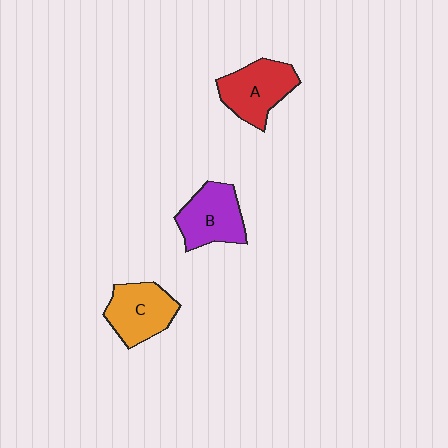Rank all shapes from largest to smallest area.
From largest to smallest: A (red), C (orange), B (purple).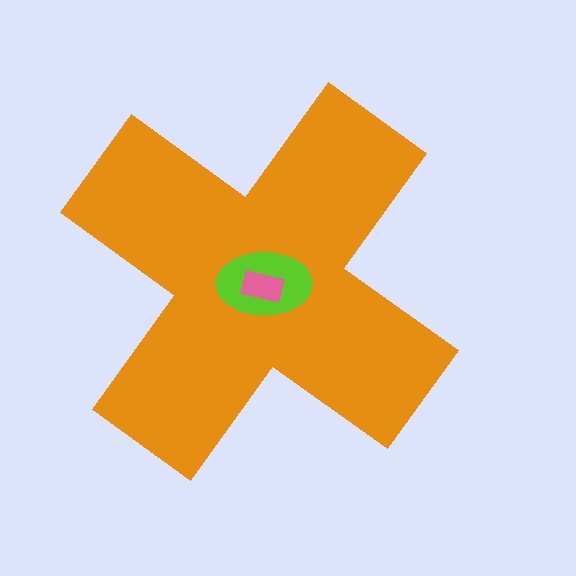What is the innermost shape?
The pink rectangle.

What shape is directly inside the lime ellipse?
The pink rectangle.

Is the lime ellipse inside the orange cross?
Yes.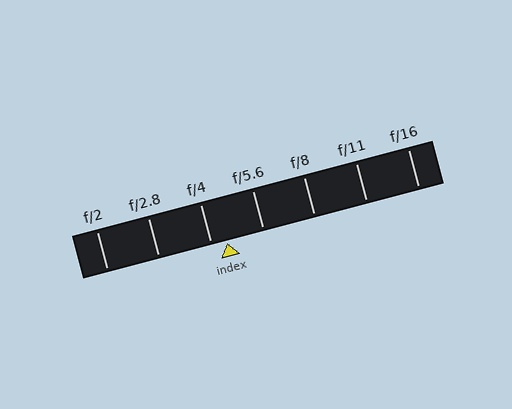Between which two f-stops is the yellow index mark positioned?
The index mark is between f/4 and f/5.6.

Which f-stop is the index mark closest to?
The index mark is closest to f/4.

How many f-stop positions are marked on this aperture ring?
There are 7 f-stop positions marked.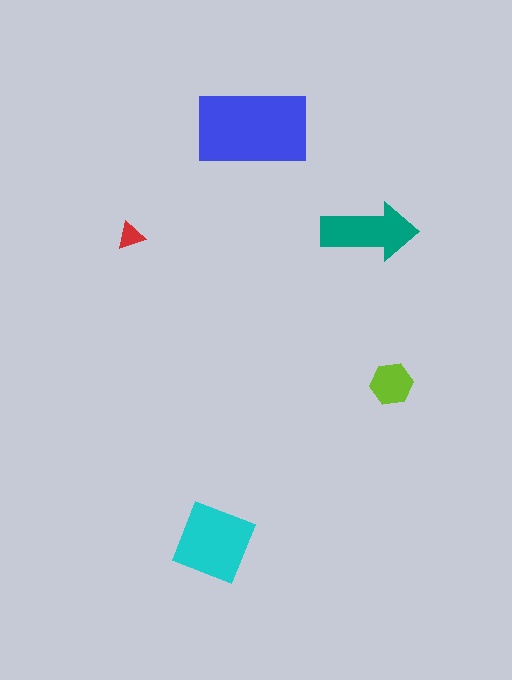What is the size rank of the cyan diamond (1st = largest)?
2nd.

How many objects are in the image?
There are 5 objects in the image.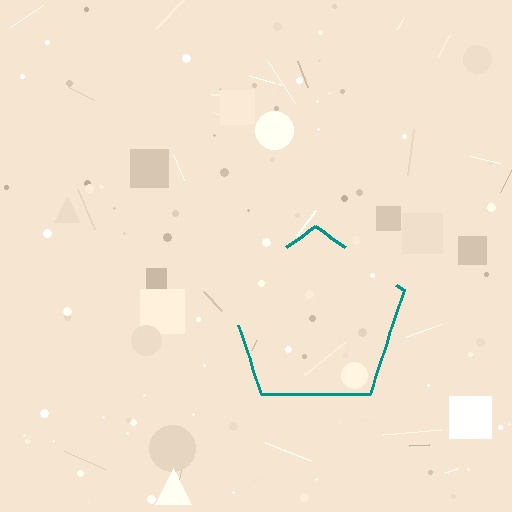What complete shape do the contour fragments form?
The contour fragments form a pentagon.